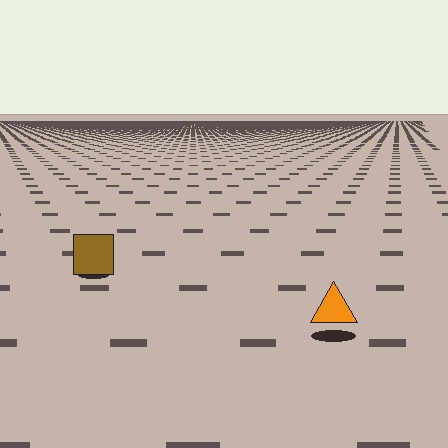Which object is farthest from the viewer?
The brown square is farthest from the viewer. It appears smaller and the ground texture around it is denser.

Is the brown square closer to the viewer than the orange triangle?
No. The orange triangle is closer — you can tell from the texture gradient: the ground texture is coarser near it.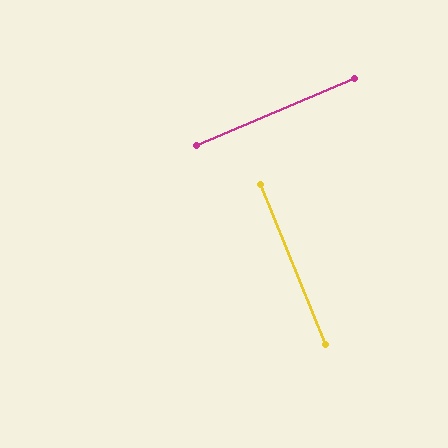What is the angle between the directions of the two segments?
Approximately 89 degrees.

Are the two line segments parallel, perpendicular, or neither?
Perpendicular — they meet at approximately 89°.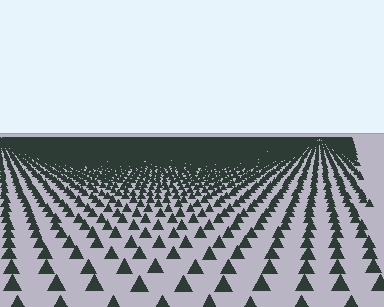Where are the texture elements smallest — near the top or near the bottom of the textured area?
Near the top.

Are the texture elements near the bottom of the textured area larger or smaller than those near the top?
Larger. Near the bottom, elements are closer to the viewer and appear at a bigger on-screen size.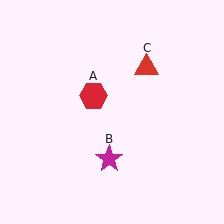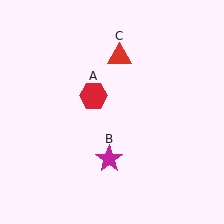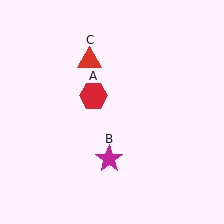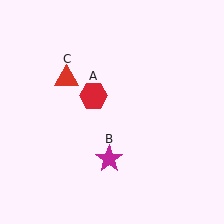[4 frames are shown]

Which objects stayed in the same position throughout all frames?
Red hexagon (object A) and magenta star (object B) remained stationary.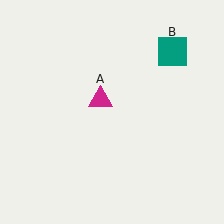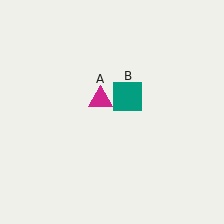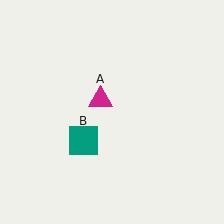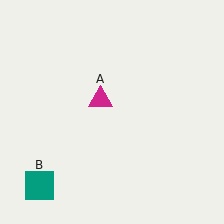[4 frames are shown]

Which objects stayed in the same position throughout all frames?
Magenta triangle (object A) remained stationary.